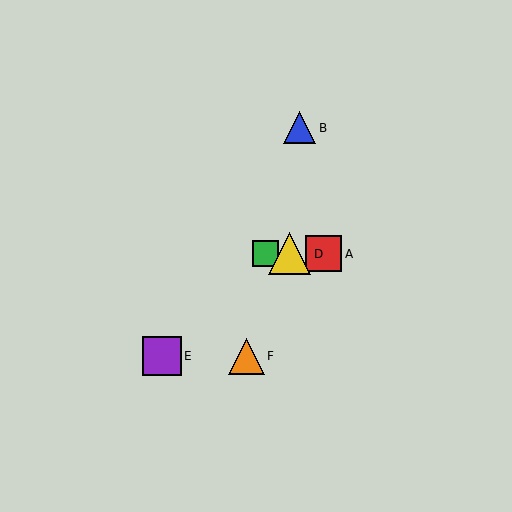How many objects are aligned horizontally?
3 objects (A, C, D) are aligned horizontally.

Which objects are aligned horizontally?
Objects A, C, D are aligned horizontally.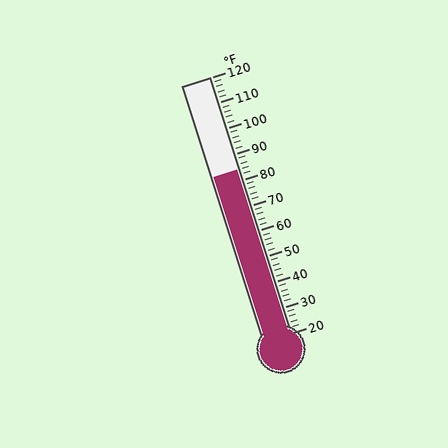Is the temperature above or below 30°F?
The temperature is above 30°F.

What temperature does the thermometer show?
The thermometer shows approximately 84°F.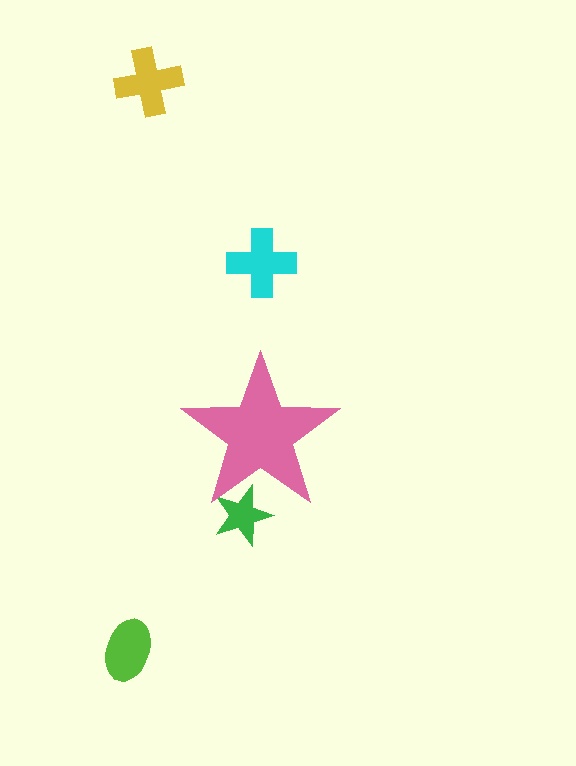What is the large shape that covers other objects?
A pink star.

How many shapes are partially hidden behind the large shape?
1 shape is partially hidden.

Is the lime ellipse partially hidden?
No, the lime ellipse is fully visible.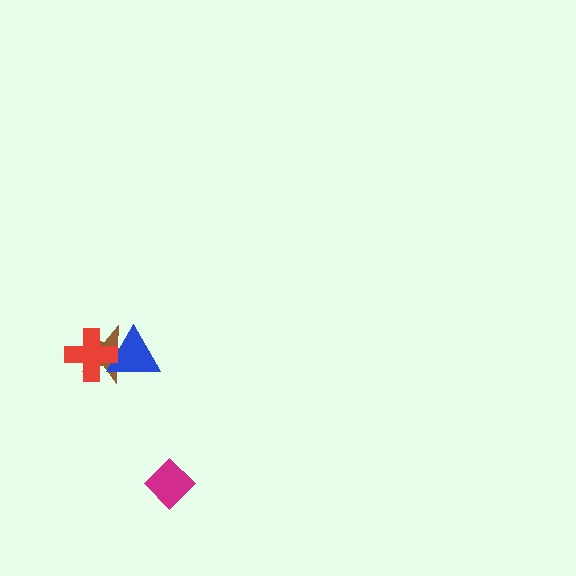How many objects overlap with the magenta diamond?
0 objects overlap with the magenta diamond.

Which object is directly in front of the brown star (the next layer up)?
The blue triangle is directly in front of the brown star.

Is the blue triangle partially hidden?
Yes, it is partially covered by another shape.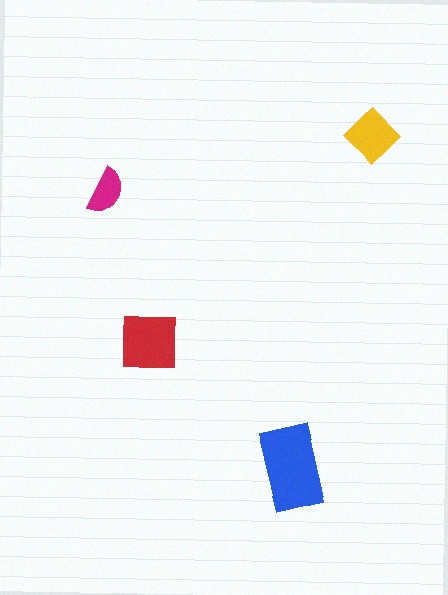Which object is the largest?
The blue rectangle.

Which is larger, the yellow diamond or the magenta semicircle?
The yellow diamond.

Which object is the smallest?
The magenta semicircle.